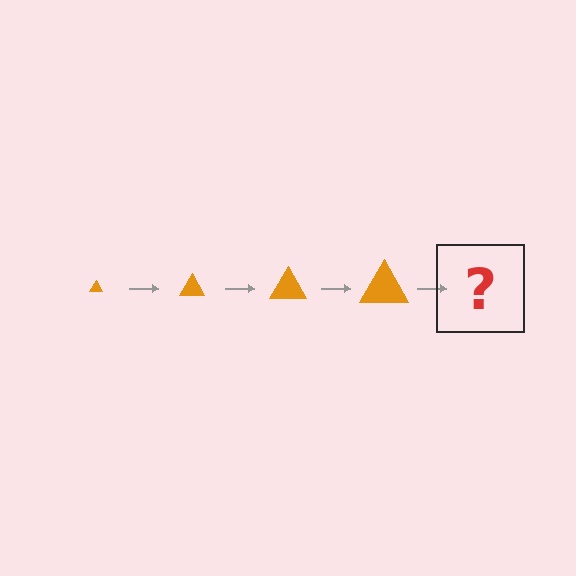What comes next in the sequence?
The next element should be an orange triangle, larger than the previous one.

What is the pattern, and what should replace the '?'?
The pattern is that the triangle gets progressively larger each step. The '?' should be an orange triangle, larger than the previous one.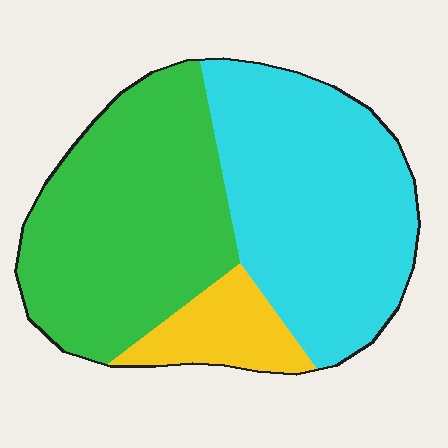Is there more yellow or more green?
Green.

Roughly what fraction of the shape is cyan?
Cyan covers 45% of the shape.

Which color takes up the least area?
Yellow, at roughly 10%.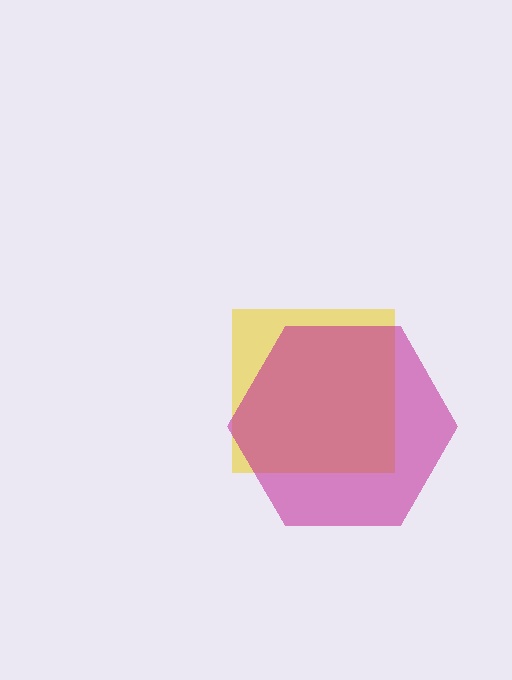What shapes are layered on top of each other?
The layered shapes are: a yellow square, a magenta hexagon.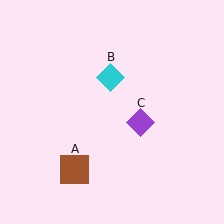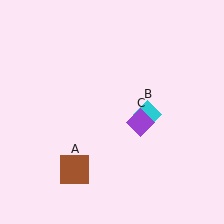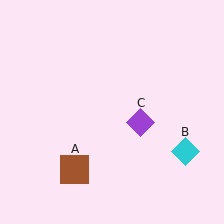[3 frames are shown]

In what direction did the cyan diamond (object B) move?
The cyan diamond (object B) moved down and to the right.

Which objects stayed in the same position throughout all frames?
Brown square (object A) and purple diamond (object C) remained stationary.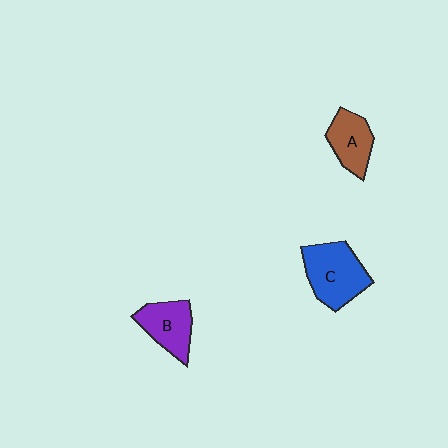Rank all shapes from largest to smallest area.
From largest to smallest: C (blue), B (purple), A (brown).